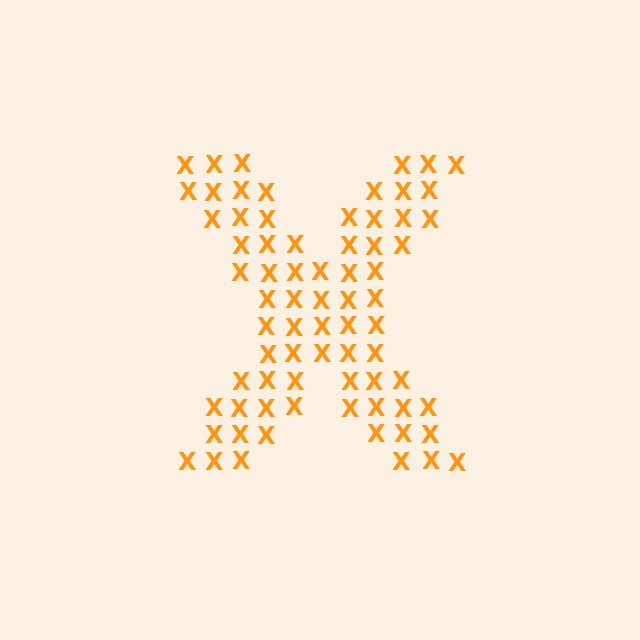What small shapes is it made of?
It is made of small letter X's.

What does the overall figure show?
The overall figure shows the letter X.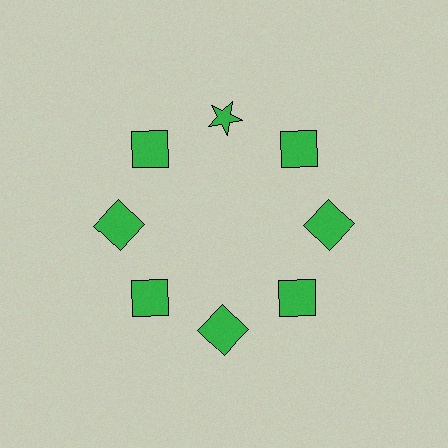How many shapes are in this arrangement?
There are 8 shapes arranged in a ring pattern.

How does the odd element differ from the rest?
It has a different shape: star instead of square.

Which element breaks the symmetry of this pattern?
The green star at roughly the 12 o'clock position breaks the symmetry. All other shapes are green squares.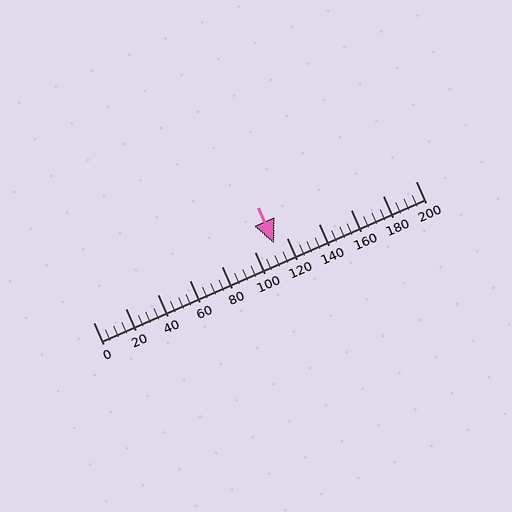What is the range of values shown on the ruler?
The ruler shows values from 0 to 200.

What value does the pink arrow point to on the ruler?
The pink arrow points to approximately 112.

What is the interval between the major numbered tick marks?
The major tick marks are spaced 20 units apart.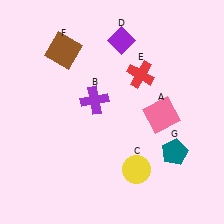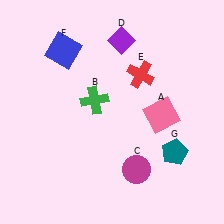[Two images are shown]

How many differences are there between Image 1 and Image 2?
There are 3 differences between the two images.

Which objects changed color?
B changed from purple to green. C changed from yellow to magenta. F changed from brown to blue.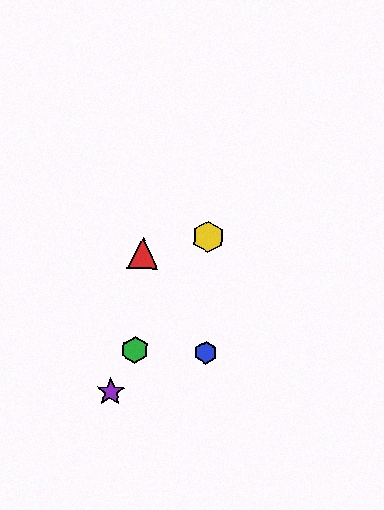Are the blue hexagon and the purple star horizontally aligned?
No, the blue hexagon is at y≈353 and the purple star is at y≈392.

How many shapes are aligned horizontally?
2 shapes (the blue hexagon, the green hexagon) are aligned horizontally.